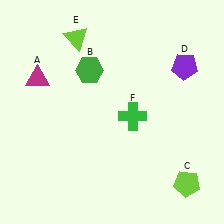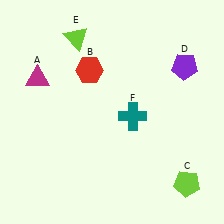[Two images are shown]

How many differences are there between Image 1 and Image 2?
There are 2 differences between the two images.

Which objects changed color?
B changed from green to red. F changed from green to teal.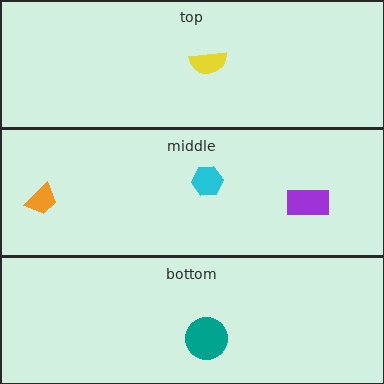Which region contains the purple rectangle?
The middle region.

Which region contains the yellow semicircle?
The top region.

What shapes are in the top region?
The yellow semicircle.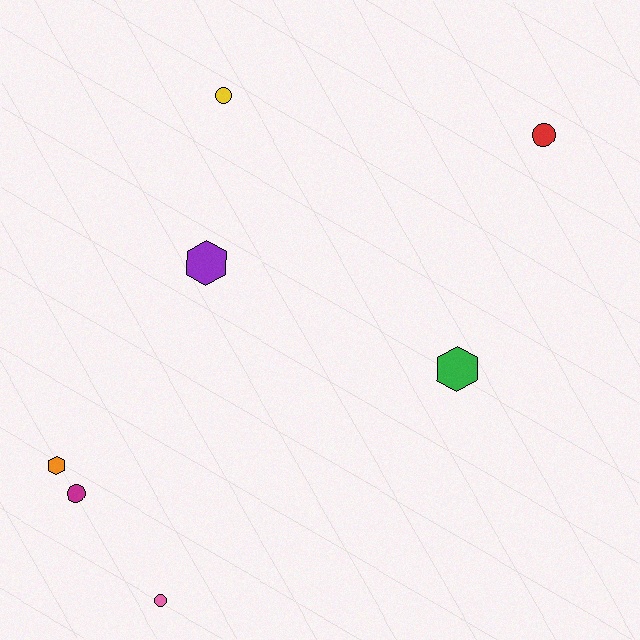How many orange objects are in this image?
There is 1 orange object.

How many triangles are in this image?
There are no triangles.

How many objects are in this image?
There are 7 objects.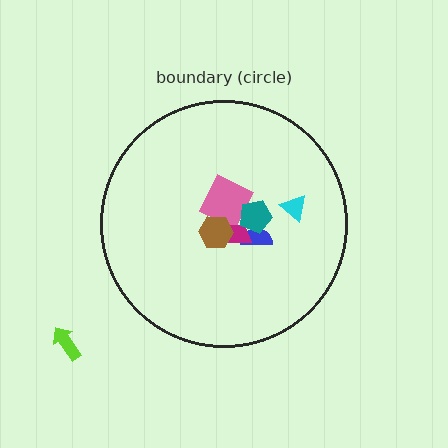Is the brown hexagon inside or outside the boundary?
Inside.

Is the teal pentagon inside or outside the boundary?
Inside.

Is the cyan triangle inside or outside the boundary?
Inside.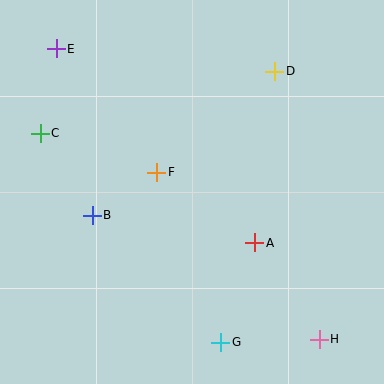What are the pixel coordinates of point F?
Point F is at (157, 172).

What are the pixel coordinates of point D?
Point D is at (275, 71).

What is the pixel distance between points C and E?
The distance between C and E is 86 pixels.